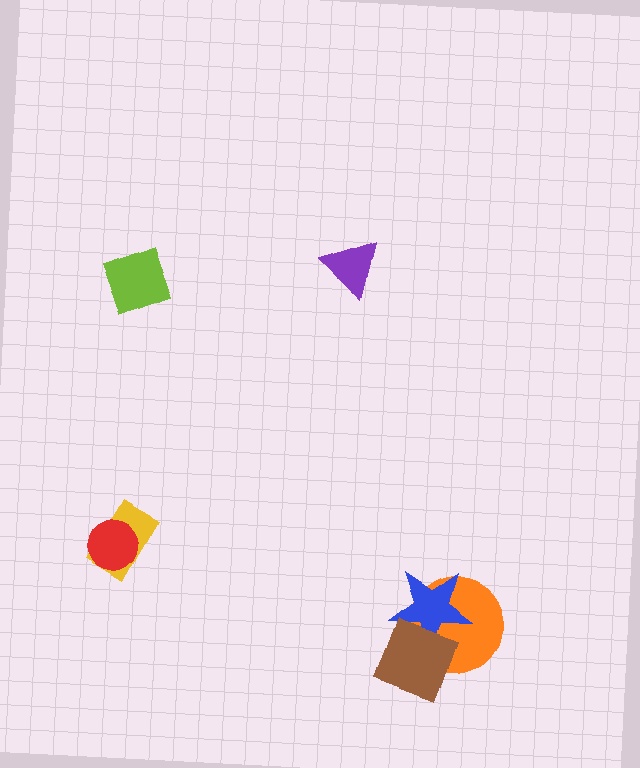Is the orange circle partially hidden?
Yes, it is partially covered by another shape.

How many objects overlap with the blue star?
2 objects overlap with the blue star.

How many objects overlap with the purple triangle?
0 objects overlap with the purple triangle.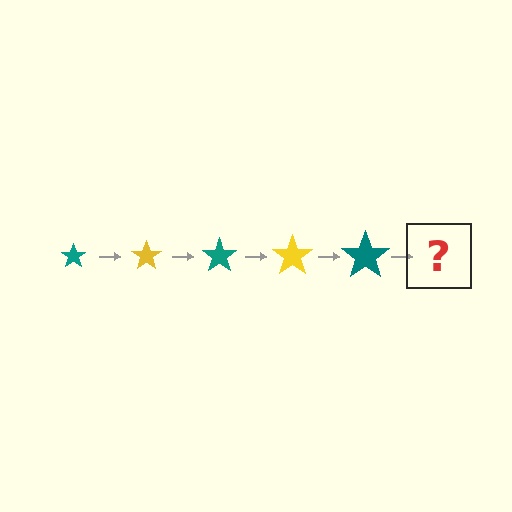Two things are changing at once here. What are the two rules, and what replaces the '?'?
The two rules are that the star grows larger each step and the color cycles through teal and yellow. The '?' should be a yellow star, larger than the previous one.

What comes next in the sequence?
The next element should be a yellow star, larger than the previous one.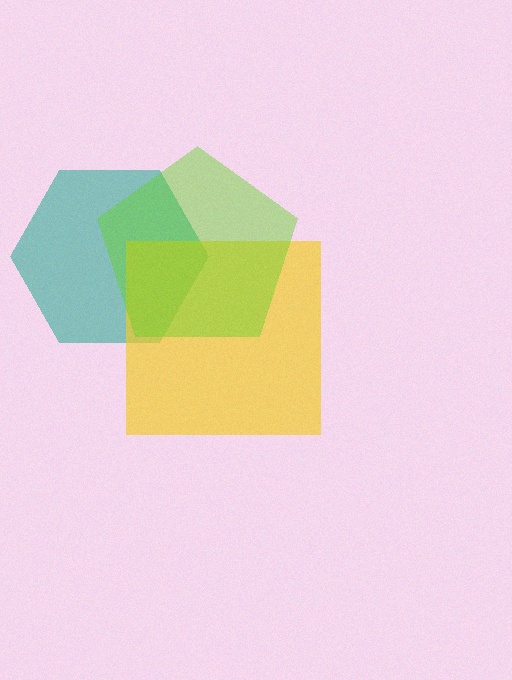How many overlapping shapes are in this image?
There are 3 overlapping shapes in the image.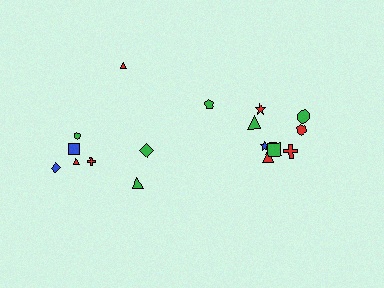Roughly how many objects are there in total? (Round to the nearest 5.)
Roughly 20 objects in total.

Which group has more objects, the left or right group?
The right group.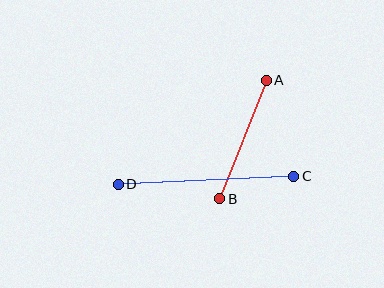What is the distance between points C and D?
The distance is approximately 176 pixels.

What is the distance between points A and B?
The distance is approximately 127 pixels.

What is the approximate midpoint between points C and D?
The midpoint is at approximately (206, 180) pixels.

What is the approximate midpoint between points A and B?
The midpoint is at approximately (243, 139) pixels.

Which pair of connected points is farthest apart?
Points C and D are farthest apart.